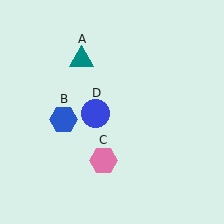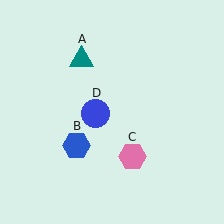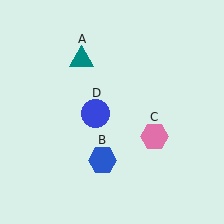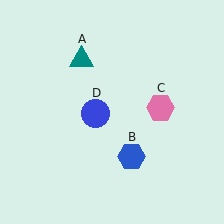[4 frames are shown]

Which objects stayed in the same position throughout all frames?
Teal triangle (object A) and blue circle (object D) remained stationary.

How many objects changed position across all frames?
2 objects changed position: blue hexagon (object B), pink hexagon (object C).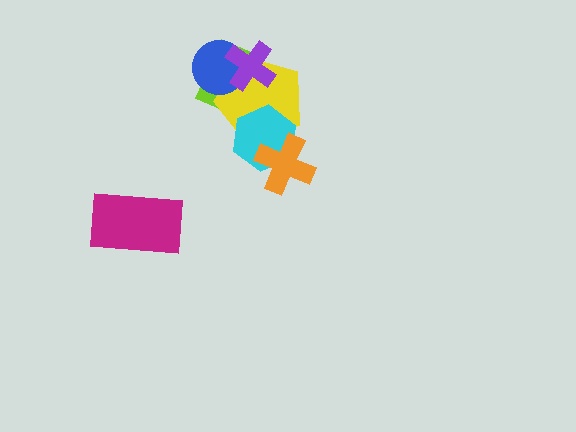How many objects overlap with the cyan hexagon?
2 objects overlap with the cyan hexagon.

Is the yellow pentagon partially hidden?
Yes, it is partially covered by another shape.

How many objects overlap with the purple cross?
3 objects overlap with the purple cross.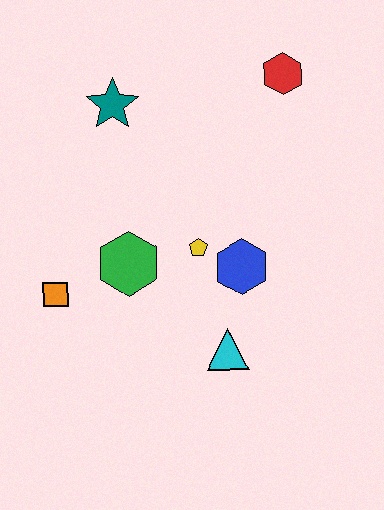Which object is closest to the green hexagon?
The yellow pentagon is closest to the green hexagon.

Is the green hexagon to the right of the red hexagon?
No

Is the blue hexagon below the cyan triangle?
No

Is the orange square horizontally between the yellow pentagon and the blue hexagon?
No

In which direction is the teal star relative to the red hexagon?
The teal star is to the left of the red hexagon.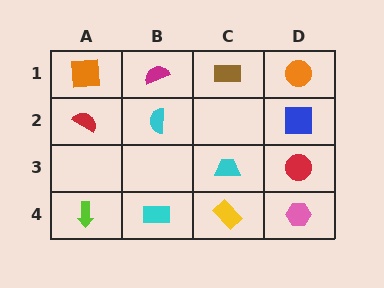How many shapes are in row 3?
2 shapes.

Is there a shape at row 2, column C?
No, that cell is empty.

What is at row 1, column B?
A magenta semicircle.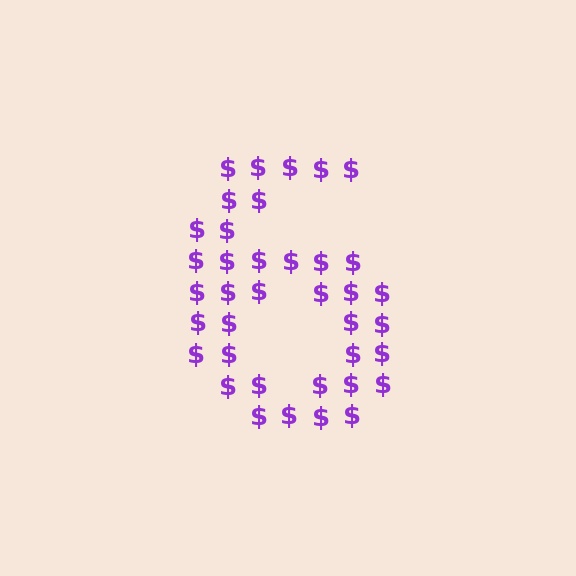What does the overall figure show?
The overall figure shows the digit 6.